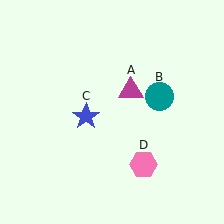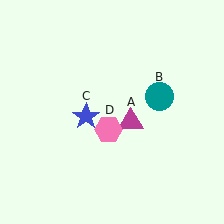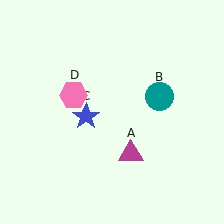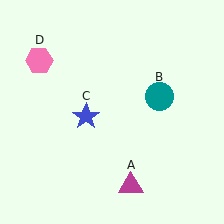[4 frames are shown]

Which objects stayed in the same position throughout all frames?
Teal circle (object B) and blue star (object C) remained stationary.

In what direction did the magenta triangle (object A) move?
The magenta triangle (object A) moved down.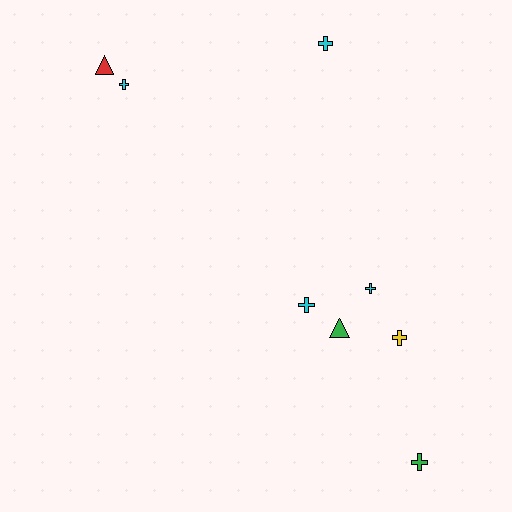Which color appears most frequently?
Cyan, with 4 objects.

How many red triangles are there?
There is 1 red triangle.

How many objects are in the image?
There are 8 objects.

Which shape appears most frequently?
Cross, with 6 objects.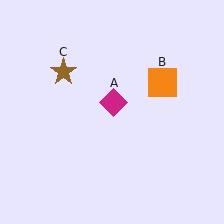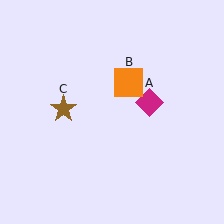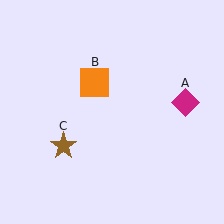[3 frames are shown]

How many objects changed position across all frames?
3 objects changed position: magenta diamond (object A), orange square (object B), brown star (object C).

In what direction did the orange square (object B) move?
The orange square (object B) moved left.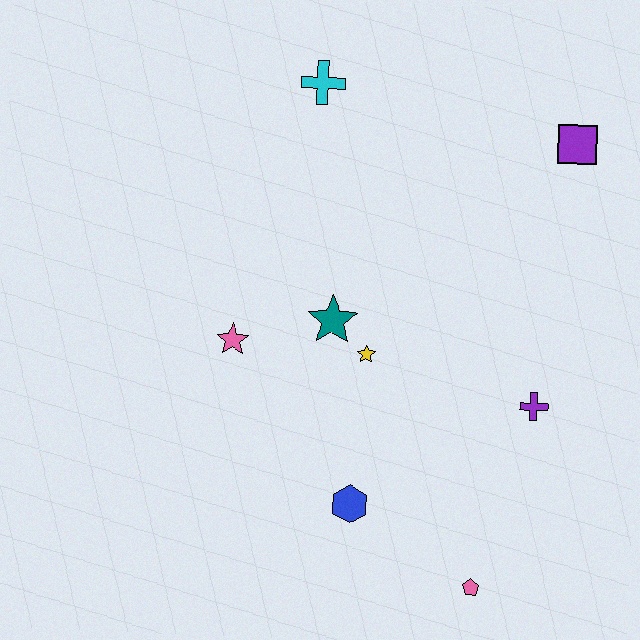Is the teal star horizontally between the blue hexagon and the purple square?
No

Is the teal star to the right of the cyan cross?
Yes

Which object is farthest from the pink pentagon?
The cyan cross is farthest from the pink pentagon.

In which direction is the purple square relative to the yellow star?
The purple square is above the yellow star.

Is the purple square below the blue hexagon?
No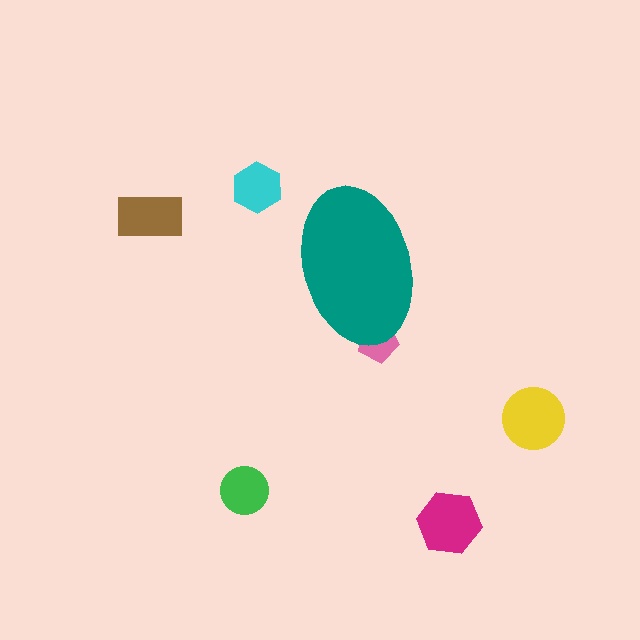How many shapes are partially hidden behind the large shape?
1 shape is partially hidden.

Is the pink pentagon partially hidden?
Yes, the pink pentagon is partially hidden behind the teal ellipse.